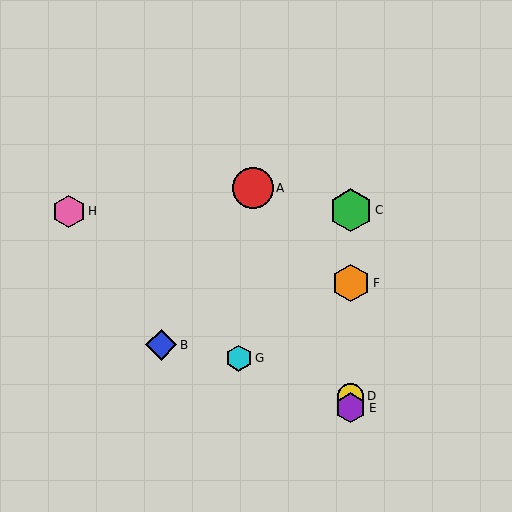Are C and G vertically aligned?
No, C is at x≈351 and G is at x≈239.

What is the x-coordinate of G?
Object G is at x≈239.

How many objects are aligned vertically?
4 objects (C, D, E, F) are aligned vertically.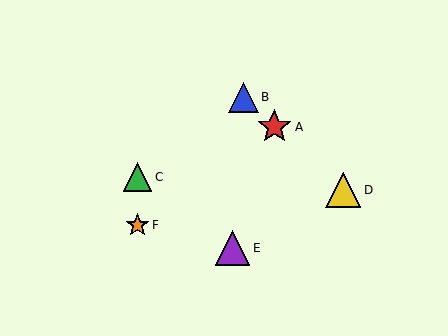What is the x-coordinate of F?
Object F is at x≈137.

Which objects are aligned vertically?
Objects C, F are aligned vertically.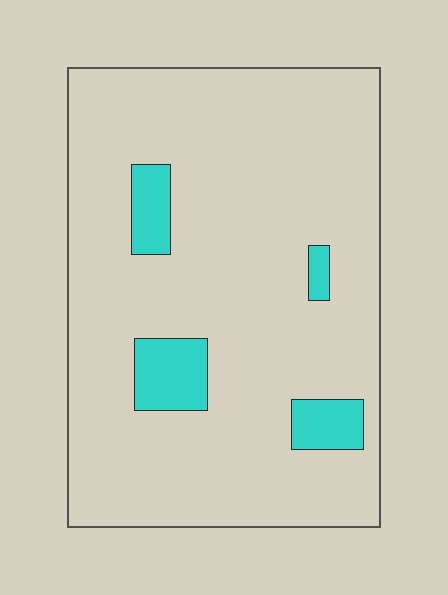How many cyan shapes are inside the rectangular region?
4.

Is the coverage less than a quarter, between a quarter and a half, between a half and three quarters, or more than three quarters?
Less than a quarter.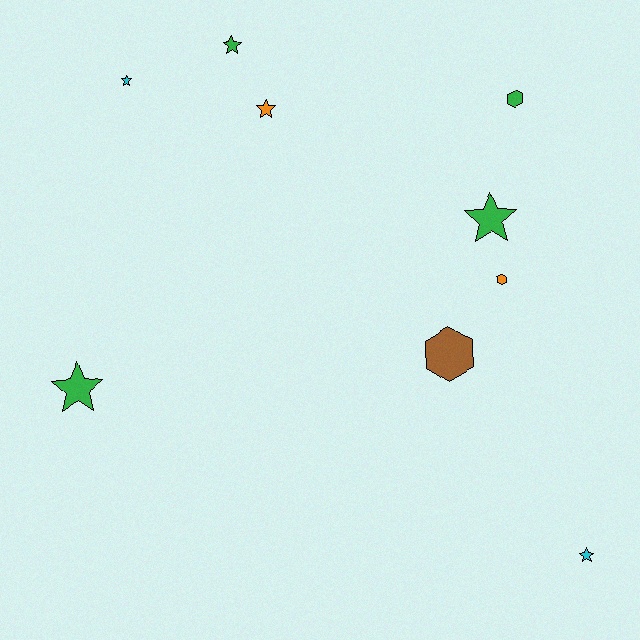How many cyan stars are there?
There are 2 cyan stars.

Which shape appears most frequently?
Star, with 6 objects.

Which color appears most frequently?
Green, with 4 objects.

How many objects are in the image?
There are 9 objects.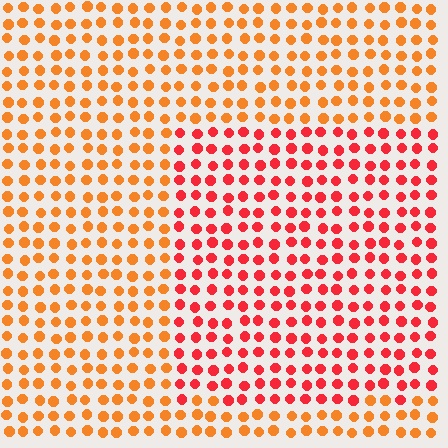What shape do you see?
I see a rectangle.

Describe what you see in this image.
The image is filled with small orange elements in a uniform arrangement. A rectangle-shaped region is visible where the elements are tinted to a slightly different hue, forming a subtle color boundary.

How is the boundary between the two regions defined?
The boundary is defined purely by a slight shift in hue (about 32 degrees). Spacing, size, and orientation are identical on both sides.